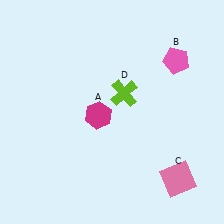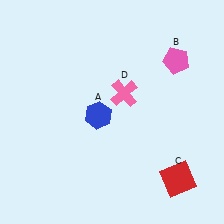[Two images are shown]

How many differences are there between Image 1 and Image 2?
There are 3 differences between the two images.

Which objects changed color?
A changed from magenta to blue. C changed from pink to red. D changed from lime to pink.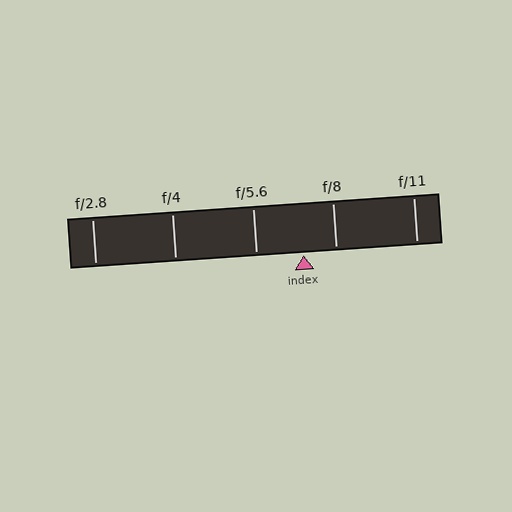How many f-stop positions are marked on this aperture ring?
There are 5 f-stop positions marked.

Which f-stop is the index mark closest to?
The index mark is closest to f/8.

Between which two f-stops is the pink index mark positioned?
The index mark is between f/5.6 and f/8.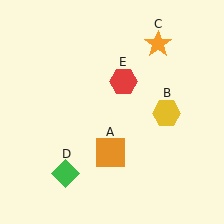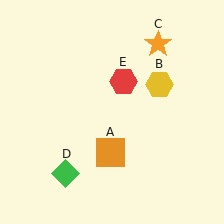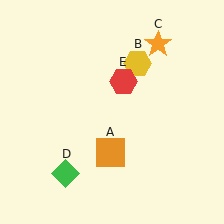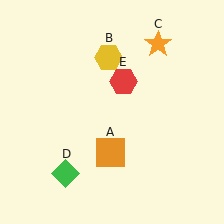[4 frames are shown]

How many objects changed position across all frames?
1 object changed position: yellow hexagon (object B).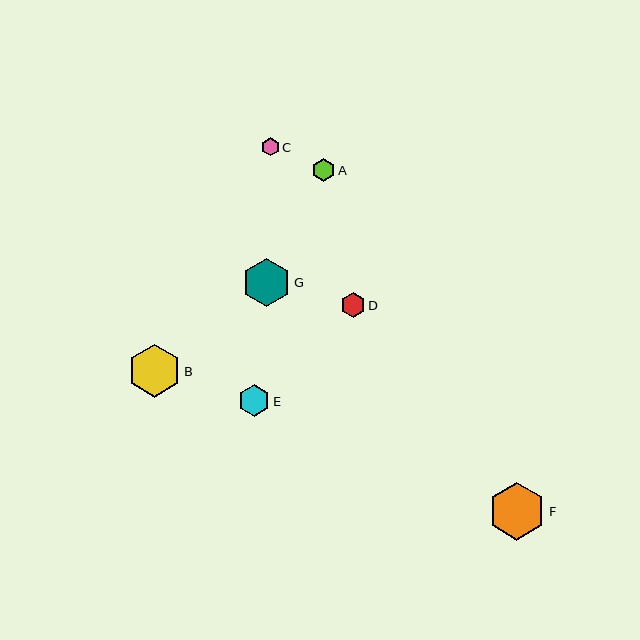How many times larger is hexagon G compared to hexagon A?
Hexagon G is approximately 2.1 times the size of hexagon A.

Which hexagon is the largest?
Hexagon F is the largest with a size of approximately 58 pixels.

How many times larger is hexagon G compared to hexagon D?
Hexagon G is approximately 2.0 times the size of hexagon D.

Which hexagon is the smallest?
Hexagon C is the smallest with a size of approximately 18 pixels.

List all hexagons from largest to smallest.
From largest to smallest: F, B, G, E, D, A, C.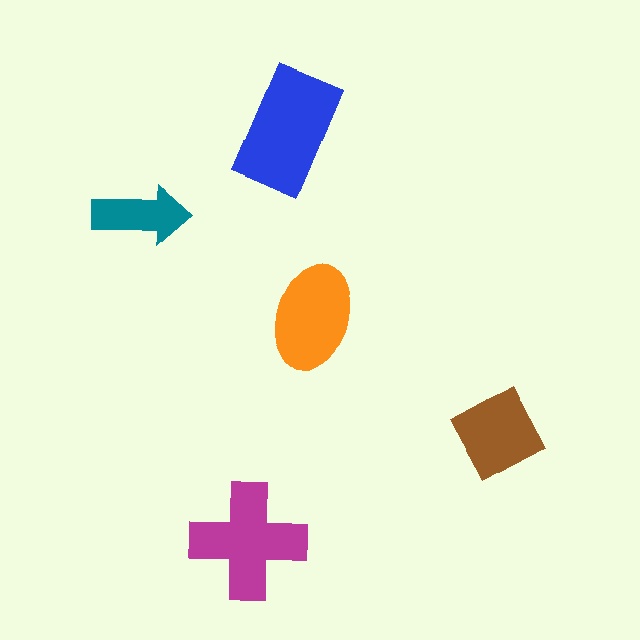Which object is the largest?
The blue rectangle.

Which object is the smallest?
The teal arrow.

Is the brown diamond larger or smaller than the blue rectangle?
Smaller.